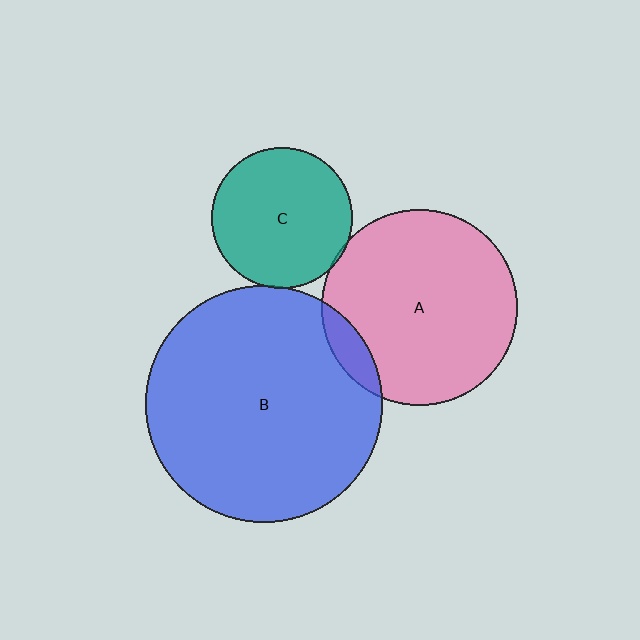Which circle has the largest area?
Circle B (blue).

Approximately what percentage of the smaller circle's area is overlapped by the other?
Approximately 5%.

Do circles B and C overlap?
Yes.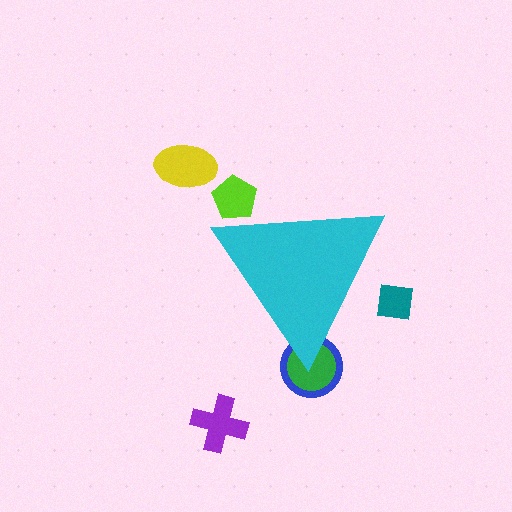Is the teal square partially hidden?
Yes, the teal square is partially hidden behind the cyan triangle.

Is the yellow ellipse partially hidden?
No, the yellow ellipse is fully visible.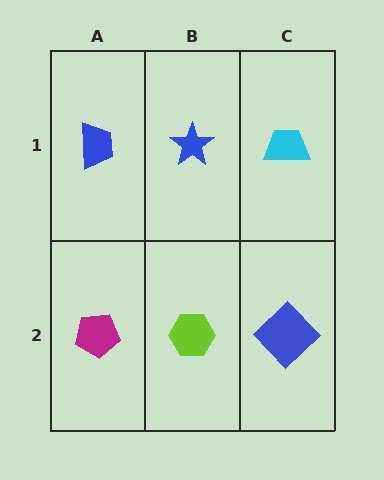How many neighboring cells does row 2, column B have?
3.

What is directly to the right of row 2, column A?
A lime hexagon.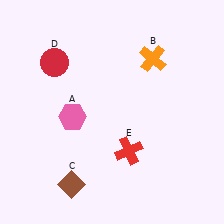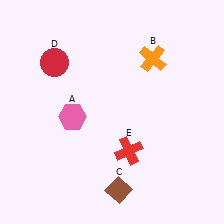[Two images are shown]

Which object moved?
The brown diamond (C) moved right.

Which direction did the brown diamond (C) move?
The brown diamond (C) moved right.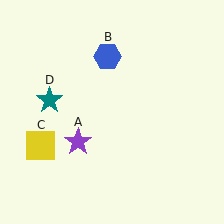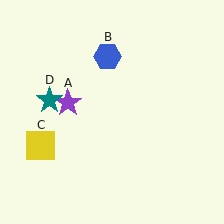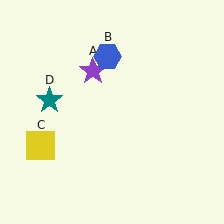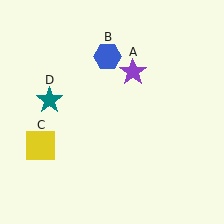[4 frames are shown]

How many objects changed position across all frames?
1 object changed position: purple star (object A).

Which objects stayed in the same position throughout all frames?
Blue hexagon (object B) and yellow square (object C) and teal star (object D) remained stationary.